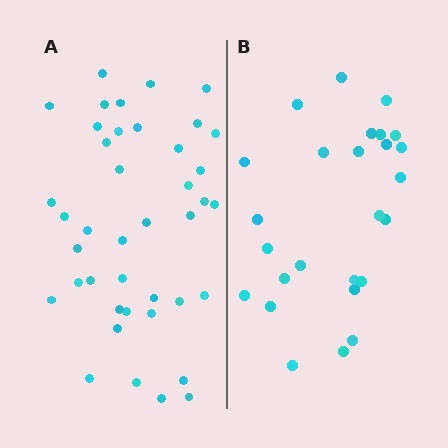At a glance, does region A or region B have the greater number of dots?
Region A (the left region) has more dots.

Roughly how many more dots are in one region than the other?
Region A has approximately 15 more dots than region B.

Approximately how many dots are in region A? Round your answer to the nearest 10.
About 40 dots. (The exact count is 41, which rounds to 40.)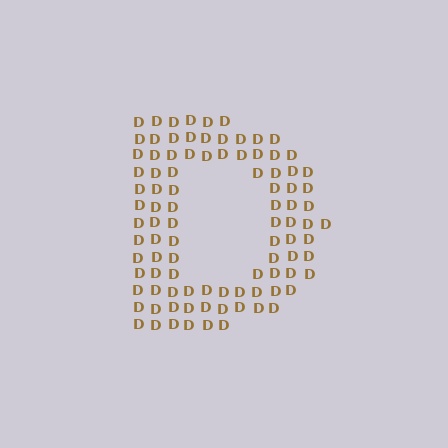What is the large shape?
The large shape is the letter D.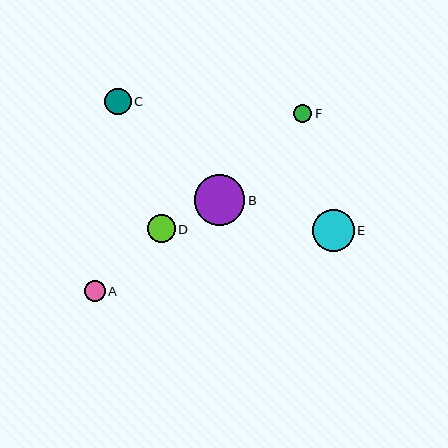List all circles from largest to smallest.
From largest to smallest: B, E, D, C, A, F.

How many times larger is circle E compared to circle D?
Circle E is approximately 1.5 times the size of circle D.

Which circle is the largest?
Circle B is the largest with a size of approximately 51 pixels.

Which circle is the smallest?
Circle F is the smallest with a size of approximately 18 pixels.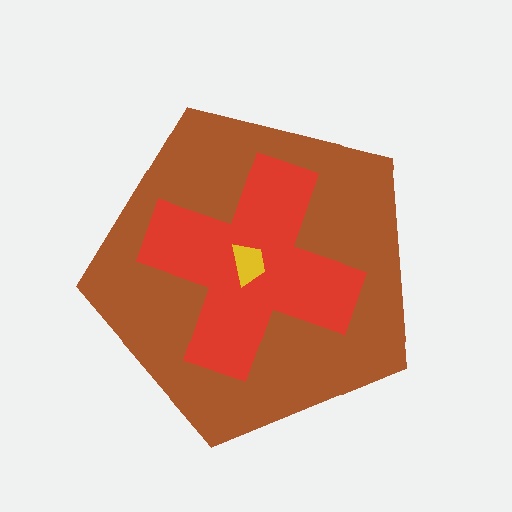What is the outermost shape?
The brown pentagon.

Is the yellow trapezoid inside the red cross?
Yes.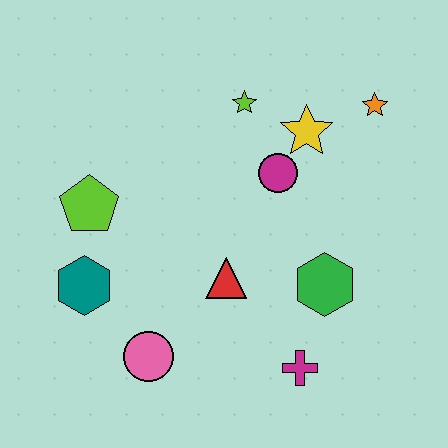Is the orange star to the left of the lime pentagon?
No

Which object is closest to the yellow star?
The magenta circle is closest to the yellow star.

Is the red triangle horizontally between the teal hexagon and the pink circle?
No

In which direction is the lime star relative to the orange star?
The lime star is to the left of the orange star.